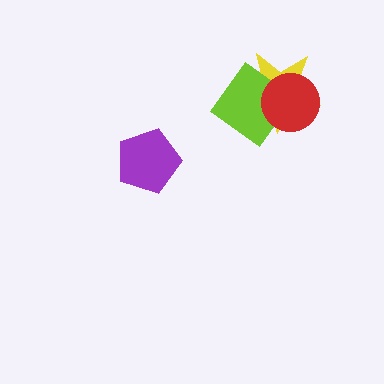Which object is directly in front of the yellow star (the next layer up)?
The lime diamond is directly in front of the yellow star.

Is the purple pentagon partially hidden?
No, no other shape covers it.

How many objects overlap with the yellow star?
2 objects overlap with the yellow star.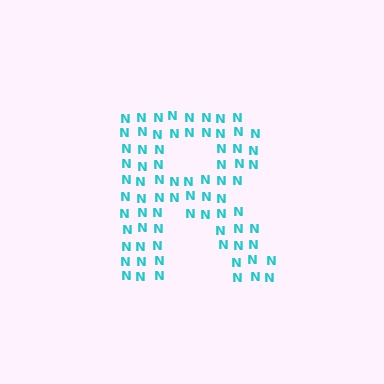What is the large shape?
The large shape is the letter R.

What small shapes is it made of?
It is made of small letter N's.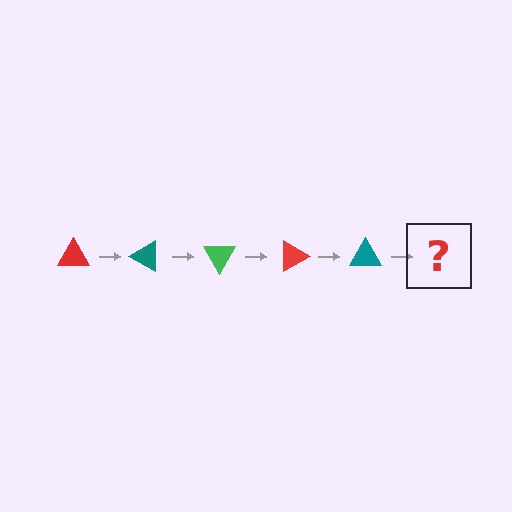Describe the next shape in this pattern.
It should be a green triangle, rotated 150 degrees from the start.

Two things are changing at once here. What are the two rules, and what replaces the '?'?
The two rules are that it rotates 30 degrees each step and the color cycles through red, teal, and green. The '?' should be a green triangle, rotated 150 degrees from the start.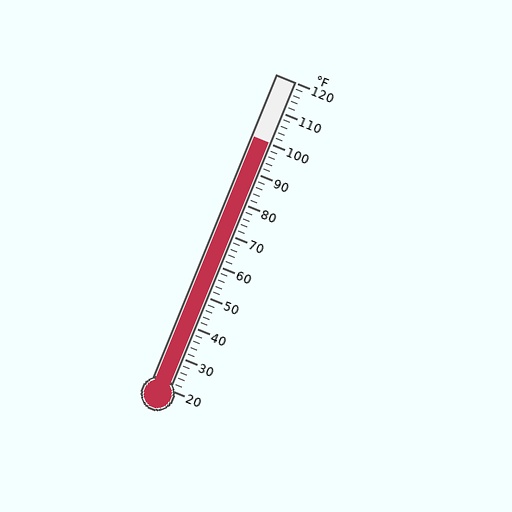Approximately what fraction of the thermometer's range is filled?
The thermometer is filled to approximately 80% of its range.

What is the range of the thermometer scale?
The thermometer scale ranges from 20°F to 120°F.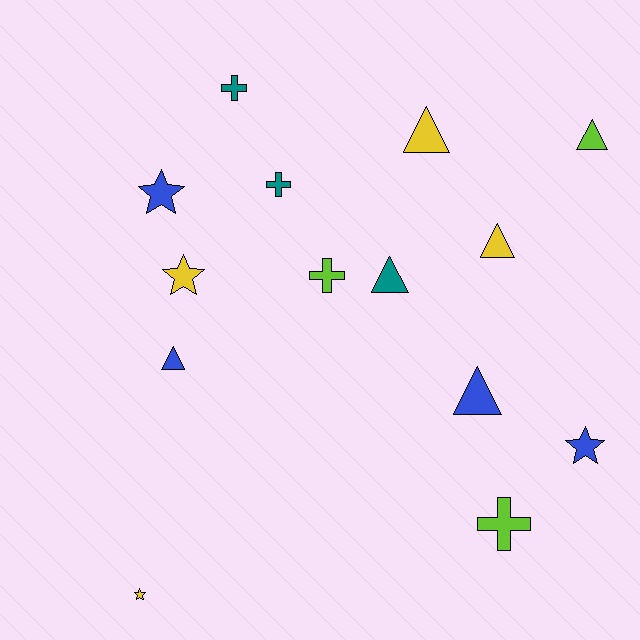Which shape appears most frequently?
Triangle, with 6 objects.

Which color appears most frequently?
Blue, with 4 objects.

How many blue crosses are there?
There are no blue crosses.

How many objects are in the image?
There are 14 objects.